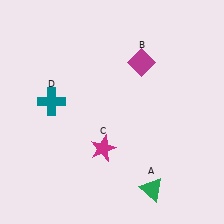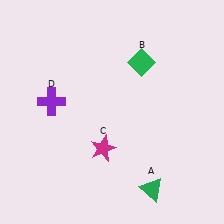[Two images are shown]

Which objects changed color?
B changed from magenta to green. D changed from teal to purple.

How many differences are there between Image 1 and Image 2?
There are 2 differences between the two images.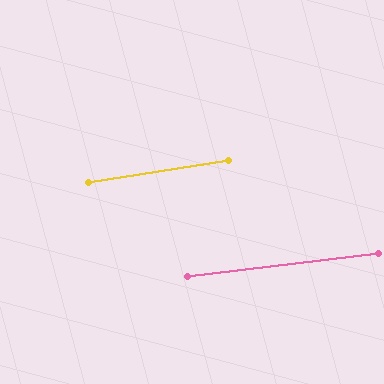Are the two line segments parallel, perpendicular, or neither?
Parallel — their directions differ by only 1.9°.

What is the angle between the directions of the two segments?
Approximately 2 degrees.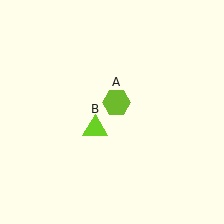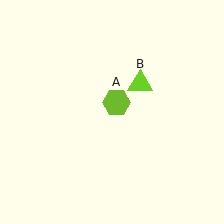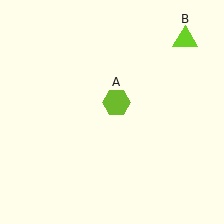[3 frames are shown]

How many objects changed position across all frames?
1 object changed position: lime triangle (object B).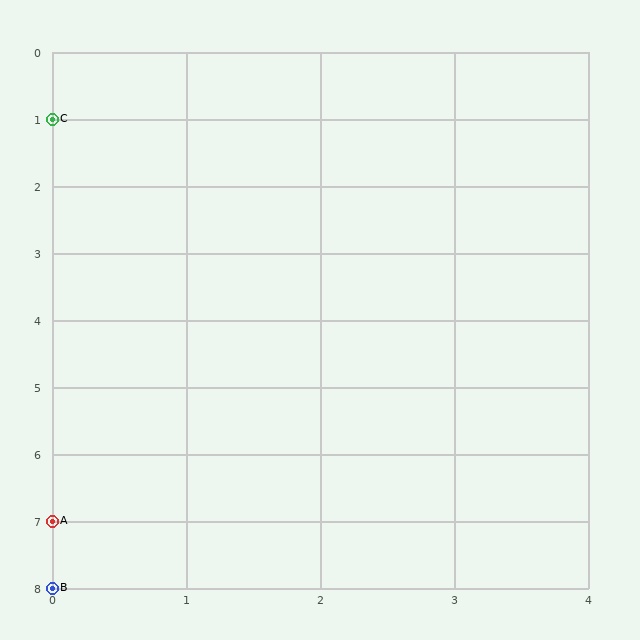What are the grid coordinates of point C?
Point C is at grid coordinates (0, 1).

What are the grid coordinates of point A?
Point A is at grid coordinates (0, 7).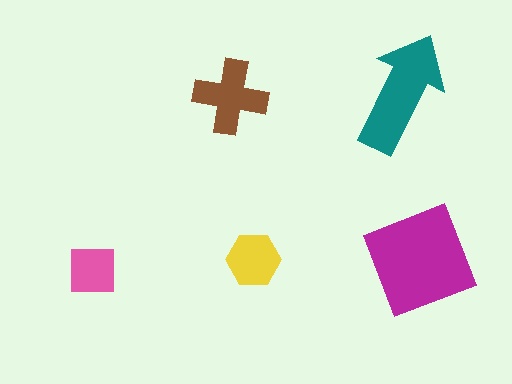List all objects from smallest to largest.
The pink square, the yellow hexagon, the brown cross, the teal arrow, the magenta diamond.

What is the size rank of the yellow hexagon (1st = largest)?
4th.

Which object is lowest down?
The pink square is bottommost.